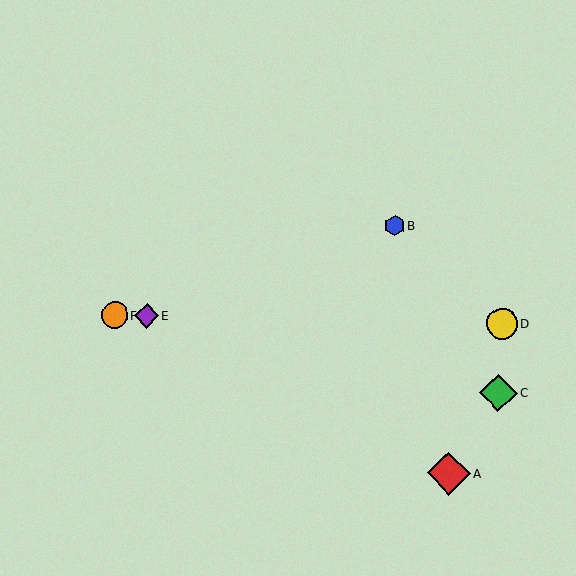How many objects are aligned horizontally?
3 objects (D, E, F) are aligned horizontally.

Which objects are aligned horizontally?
Objects D, E, F are aligned horizontally.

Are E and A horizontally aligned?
No, E is at y≈316 and A is at y≈473.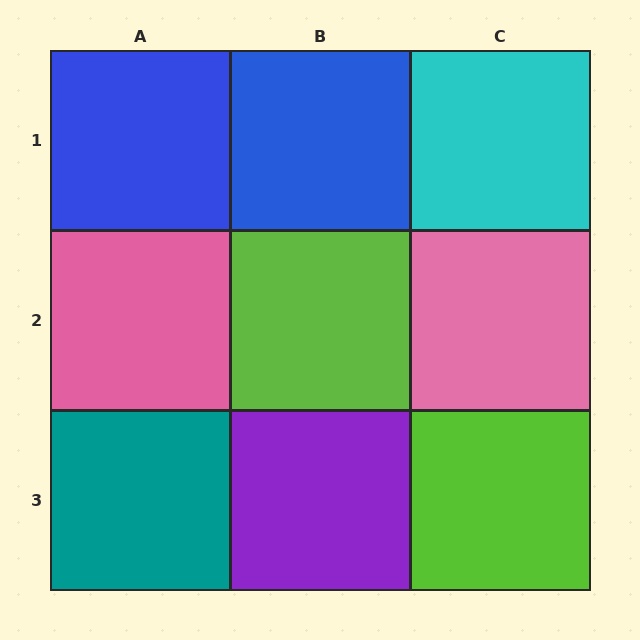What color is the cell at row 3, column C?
Lime.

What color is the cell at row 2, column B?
Lime.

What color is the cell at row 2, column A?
Pink.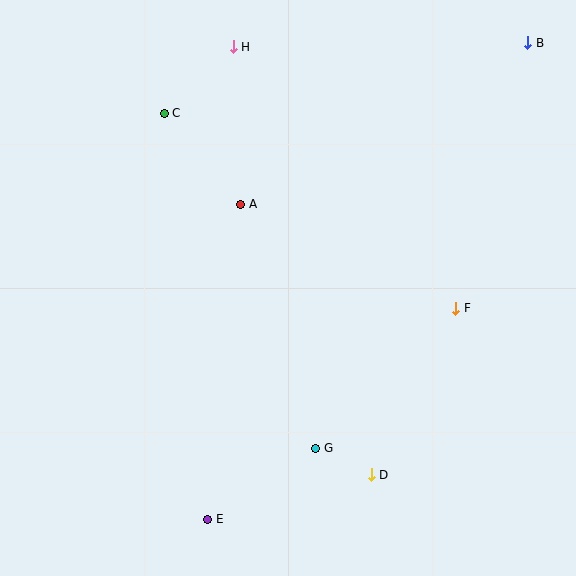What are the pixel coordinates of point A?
Point A is at (241, 204).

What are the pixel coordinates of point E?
Point E is at (208, 519).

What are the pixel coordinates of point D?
Point D is at (371, 475).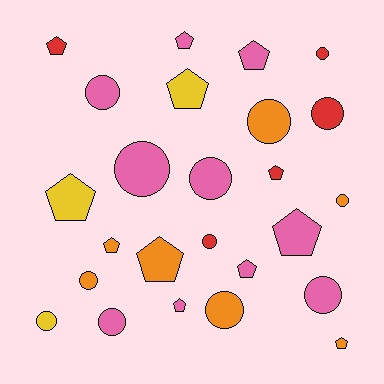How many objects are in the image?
There are 25 objects.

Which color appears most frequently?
Pink, with 10 objects.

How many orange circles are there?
There are 4 orange circles.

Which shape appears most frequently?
Circle, with 13 objects.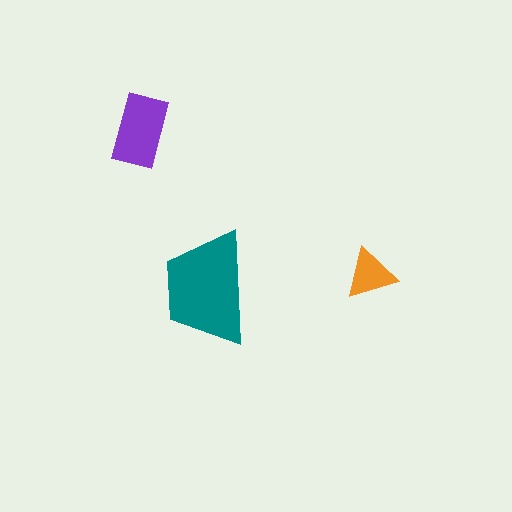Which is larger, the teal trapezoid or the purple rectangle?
The teal trapezoid.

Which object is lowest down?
The teal trapezoid is bottommost.